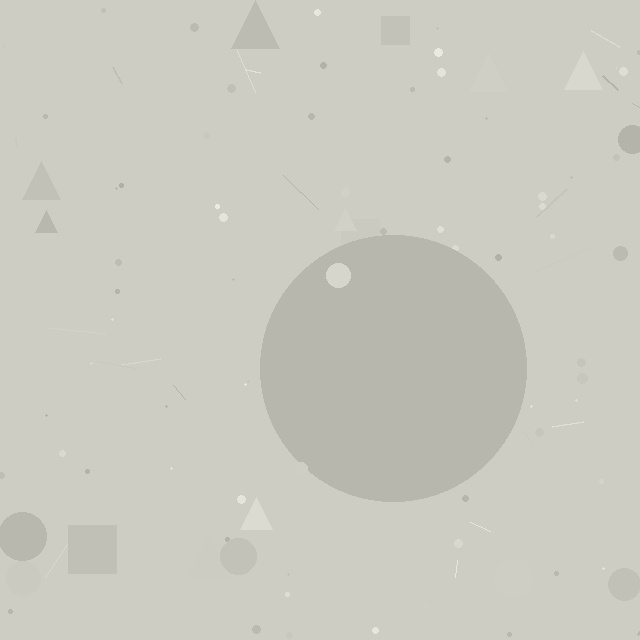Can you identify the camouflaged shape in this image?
The camouflaged shape is a circle.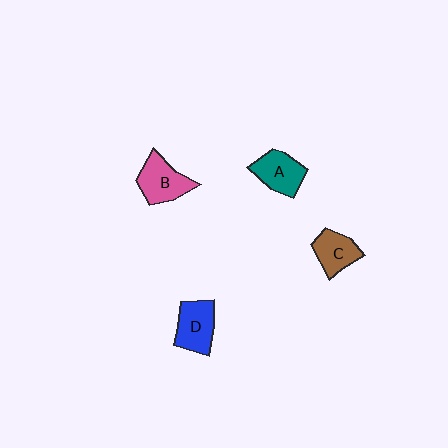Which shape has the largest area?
Shape B (pink).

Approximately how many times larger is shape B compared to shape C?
Approximately 1.2 times.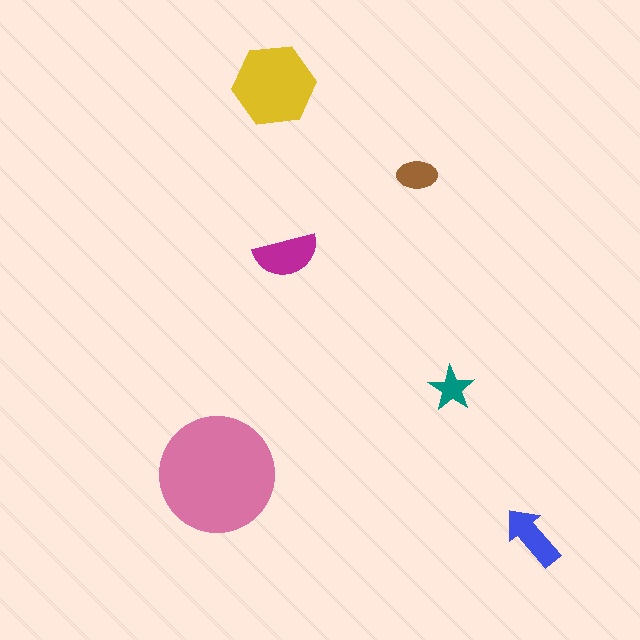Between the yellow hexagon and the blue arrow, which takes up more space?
The yellow hexagon.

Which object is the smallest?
The teal star.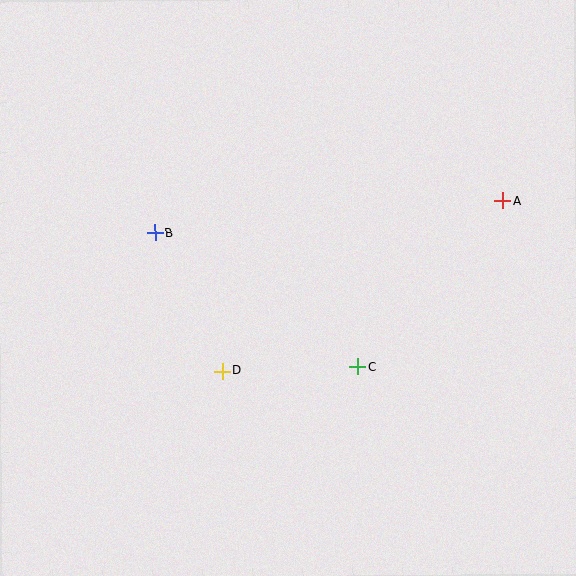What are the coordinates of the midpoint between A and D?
The midpoint between A and D is at (363, 286).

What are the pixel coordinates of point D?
Point D is at (222, 371).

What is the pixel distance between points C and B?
The distance between C and B is 243 pixels.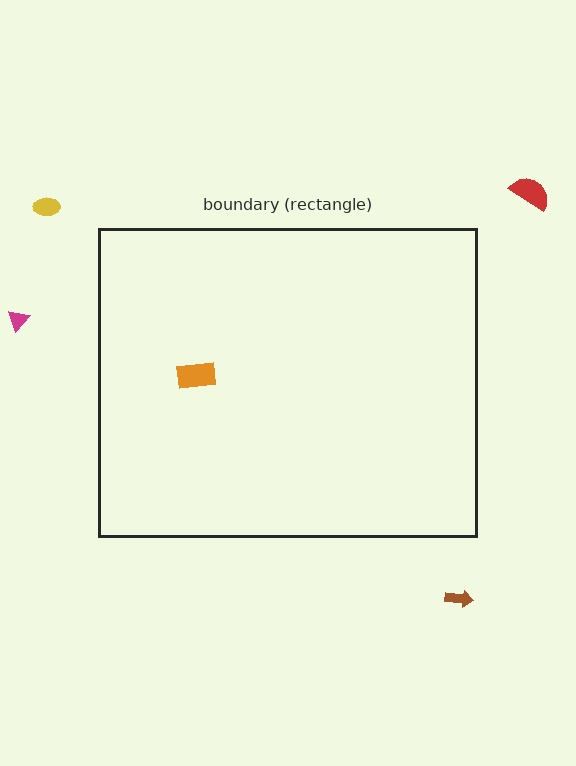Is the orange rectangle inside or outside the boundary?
Inside.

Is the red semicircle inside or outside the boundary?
Outside.